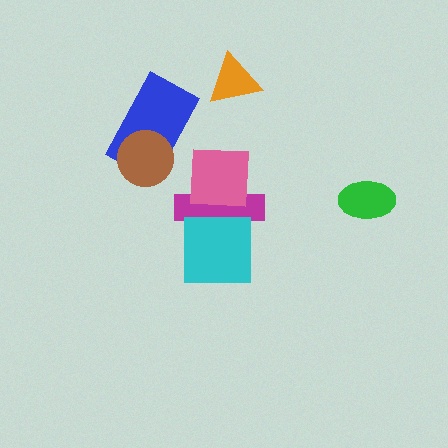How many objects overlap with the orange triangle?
0 objects overlap with the orange triangle.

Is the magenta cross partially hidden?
Yes, it is partially covered by another shape.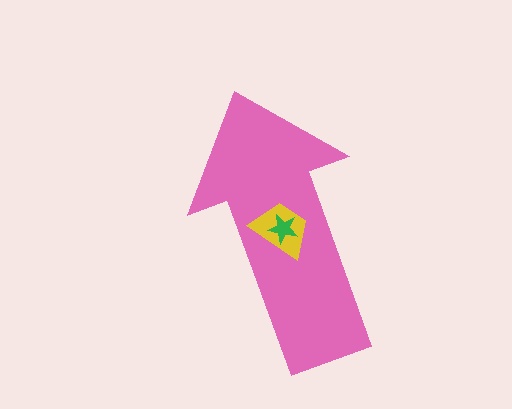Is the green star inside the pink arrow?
Yes.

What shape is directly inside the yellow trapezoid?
The green star.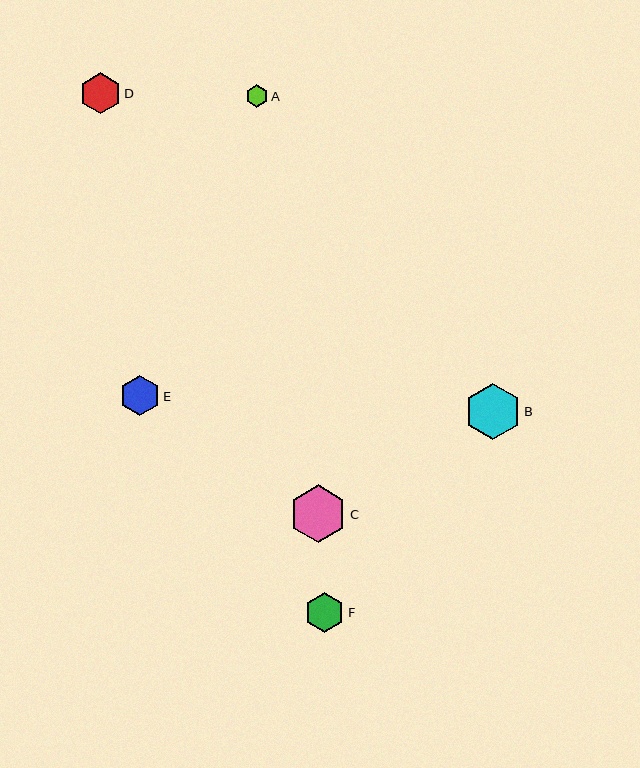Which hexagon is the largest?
Hexagon C is the largest with a size of approximately 57 pixels.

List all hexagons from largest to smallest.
From largest to smallest: C, B, D, E, F, A.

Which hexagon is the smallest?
Hexagon A is the smallest with a size of approximately 22 pixels.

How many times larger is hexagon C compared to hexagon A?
Hexagon C is approximately 2.6 times the size of hexagon A.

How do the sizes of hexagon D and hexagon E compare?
Hexagon D and hexagon E are approximately the same size.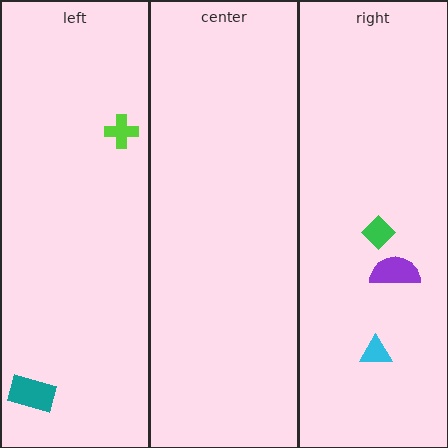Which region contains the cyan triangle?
The right region.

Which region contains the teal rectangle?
The left region.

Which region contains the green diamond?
The right region.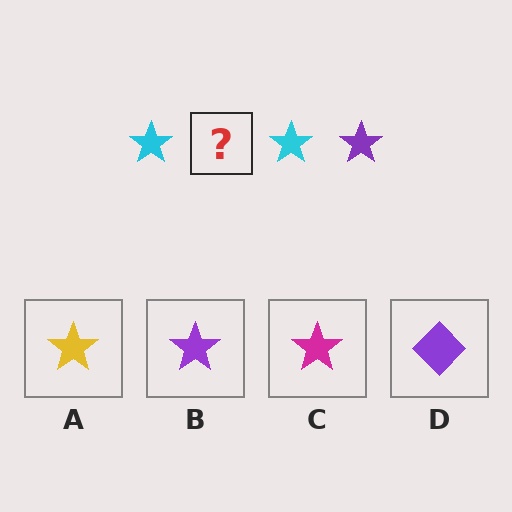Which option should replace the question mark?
Option B.